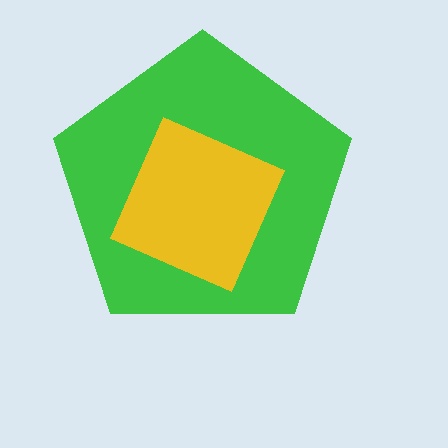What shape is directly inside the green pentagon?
The yellow diamond.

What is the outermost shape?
The green pentagon.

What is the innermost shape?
The yellow diamond.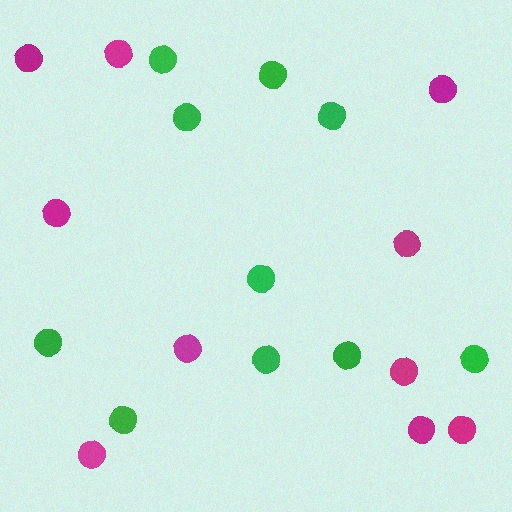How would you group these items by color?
There are 2 groups: one group of green circles (10) and one group of magenta circles (10).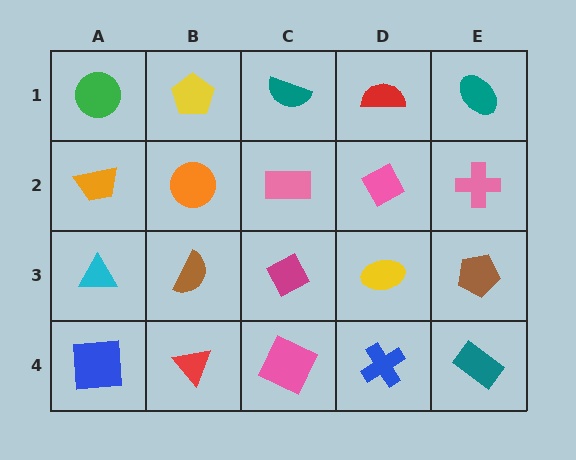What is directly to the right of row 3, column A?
A brown semicircle.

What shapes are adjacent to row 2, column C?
A teal semicircle (row 1, column C), a magenta diamond (row 3, column C), an orange circle (row 2, column B), a pink diamond (row 2, column D).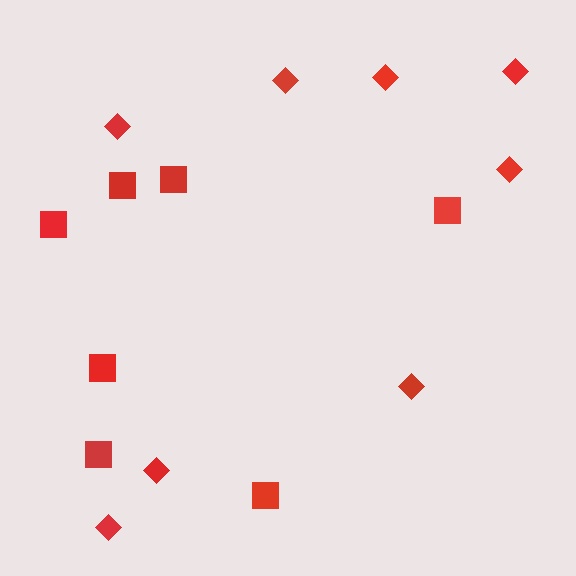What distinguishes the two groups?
There are 2 groups: one group of squares (7) and one group of diamonds (8).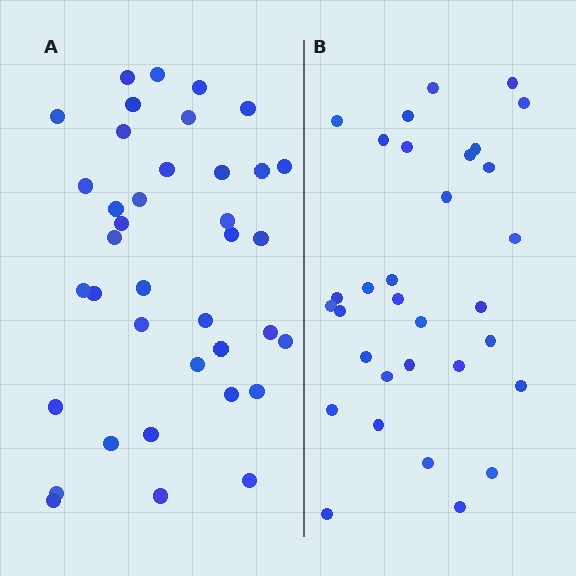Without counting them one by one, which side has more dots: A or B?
Region A (the left region) has more dots.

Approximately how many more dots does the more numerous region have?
Region A has about 6 more dots than region B.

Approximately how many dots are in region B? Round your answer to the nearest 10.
About 30 dots. (The exact count is 32, which rounds to 30.)